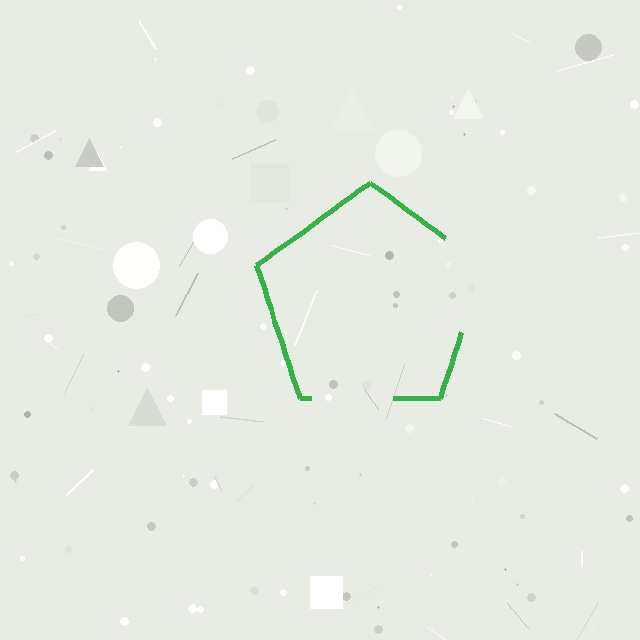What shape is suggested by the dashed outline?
The dashed outline suggests a pentagon.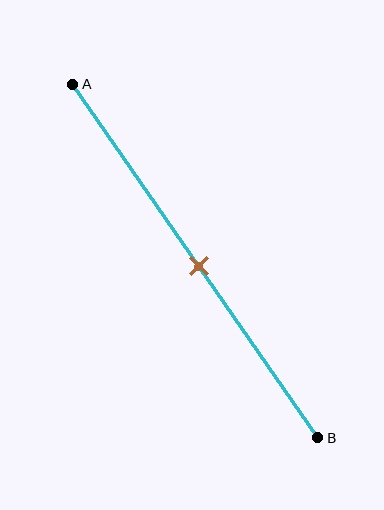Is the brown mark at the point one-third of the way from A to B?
No, the mark is at about 50% from A, not at the 33% one-third point.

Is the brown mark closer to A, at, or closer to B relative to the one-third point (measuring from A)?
The brown mark is closer to point B than the one-third point of segment AB.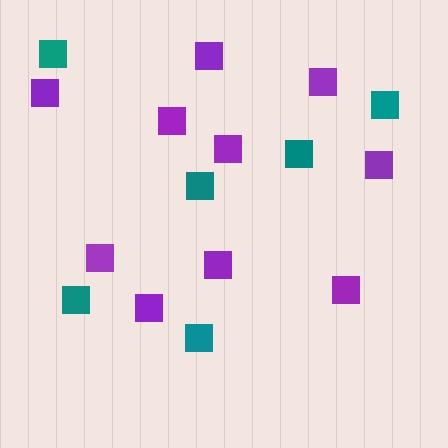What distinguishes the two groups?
There are 2 groups: one group of teal squares (6) and one group of purple squares (10).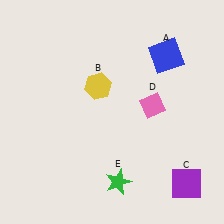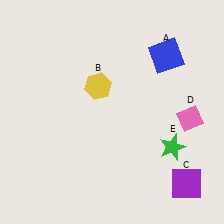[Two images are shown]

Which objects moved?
The objects that moved are: the pink diamond (D), the green star (E).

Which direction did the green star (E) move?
The green star (E) moved right.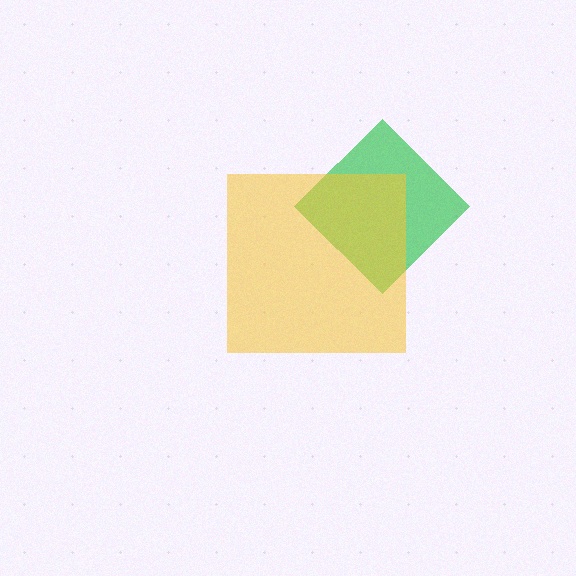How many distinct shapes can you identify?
There are 2 distinct shapes: a green diamond, a yellow square.